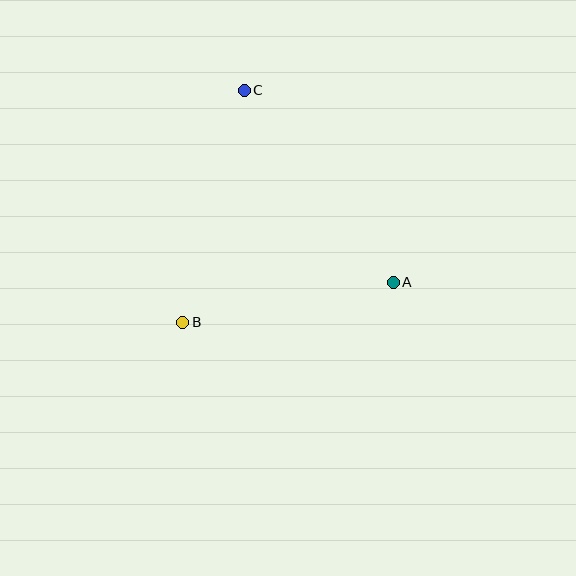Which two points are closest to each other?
Points A and B are closest to each other.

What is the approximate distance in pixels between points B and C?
The distance between B and C is approximately 240 pixels.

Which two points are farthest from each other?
Points A and C are farthest from each other.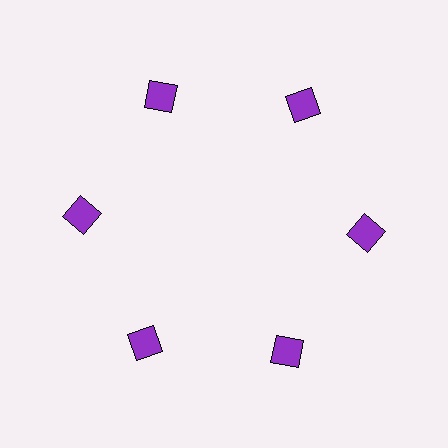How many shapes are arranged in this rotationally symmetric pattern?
There are 6 shapes, arranged in 6 groups of 1.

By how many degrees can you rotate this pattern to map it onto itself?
The pattern maps onto itself every 60 degrees of rotation.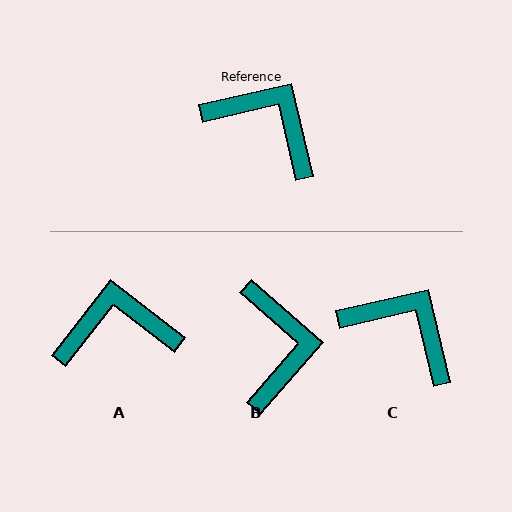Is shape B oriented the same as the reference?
No, it is off by about 54 degrees.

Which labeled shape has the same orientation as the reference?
C.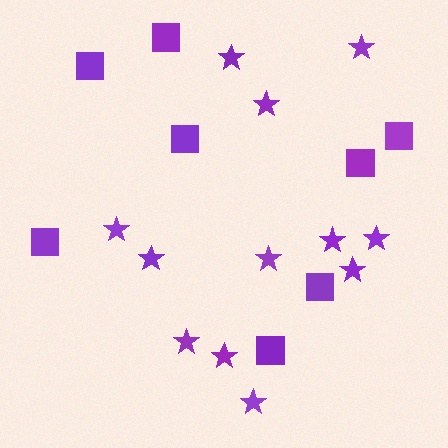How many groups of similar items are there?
There are 2 groups: one group of stars (12) and one group of squares (8).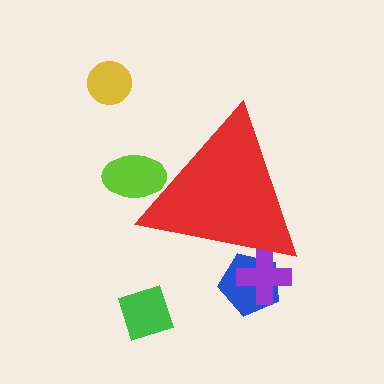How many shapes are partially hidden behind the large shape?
3 shapes are partially hidden.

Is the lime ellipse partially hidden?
Yes, the lime ellipse is partially hidden behind the red triangle.